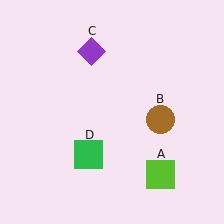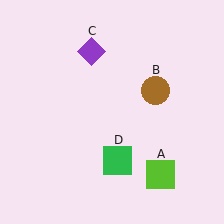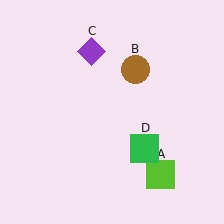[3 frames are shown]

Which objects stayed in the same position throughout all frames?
Lime square (object A) and purple diamond (object C) remained stationary.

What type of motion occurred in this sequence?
The brown circle (object B), green square (object D) rotated counterclockwise around the center of the scene.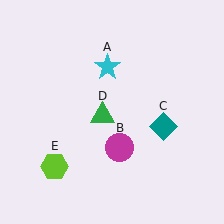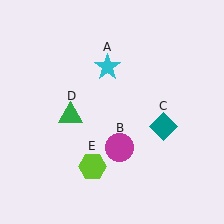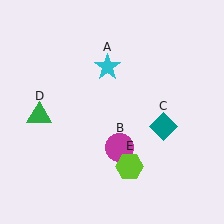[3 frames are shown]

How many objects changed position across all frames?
2 objects changed position: green triangle (object D), lime hexagon (object E).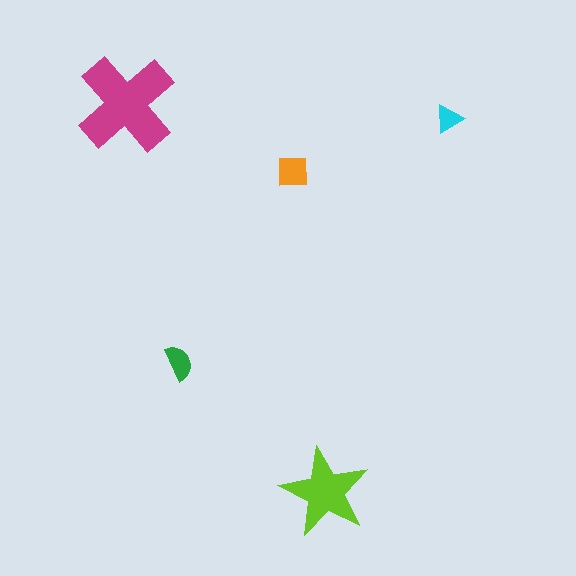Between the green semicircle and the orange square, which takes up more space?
The orange square.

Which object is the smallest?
The cyan triangle.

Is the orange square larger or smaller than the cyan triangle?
Larger.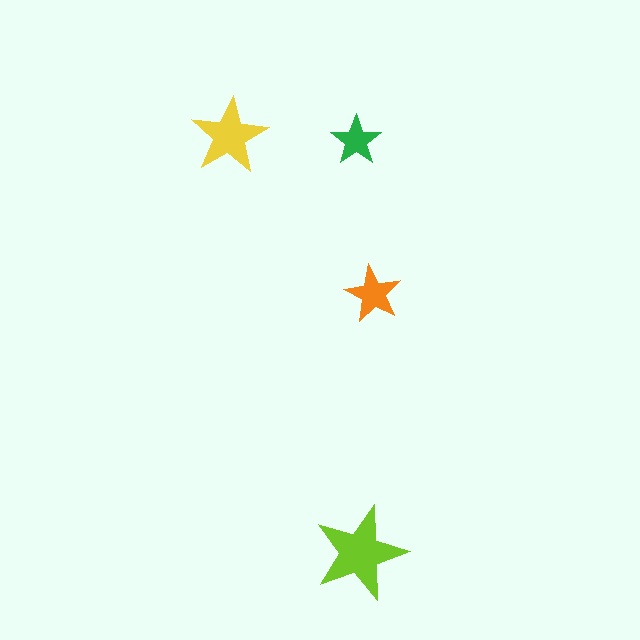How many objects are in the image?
There are 4 objects in the image.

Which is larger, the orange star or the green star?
The orange one.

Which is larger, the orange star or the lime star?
The lime one.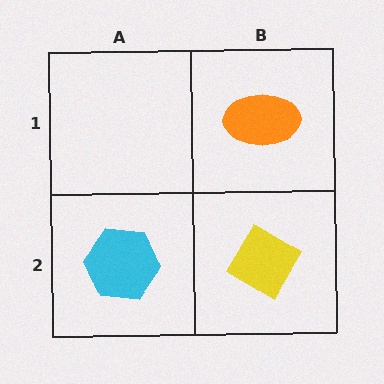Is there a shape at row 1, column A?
No, that cell is empty.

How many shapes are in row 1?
1 shape.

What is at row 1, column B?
An orange ellipse.